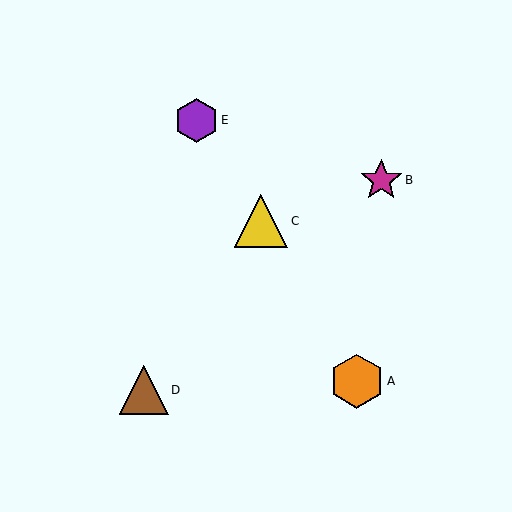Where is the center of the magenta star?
The center of the magenta star is at (381, 180).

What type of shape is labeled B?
Shape B is a magenta star.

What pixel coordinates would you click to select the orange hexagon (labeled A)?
Click at (357, 381) to select the orange hexagon A.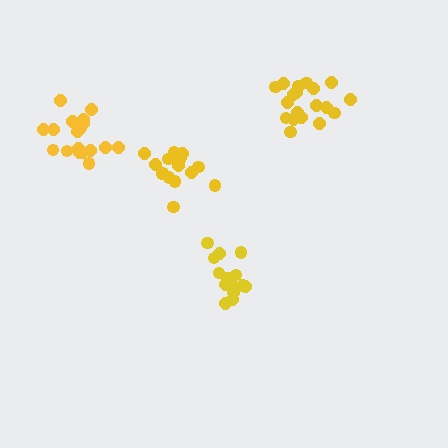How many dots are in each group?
Group 1: 18 dots, Group 2: 15 dots, Group 3: 15 dots, Group 4: 19 dots (67 total).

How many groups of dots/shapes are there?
There are 4 groups.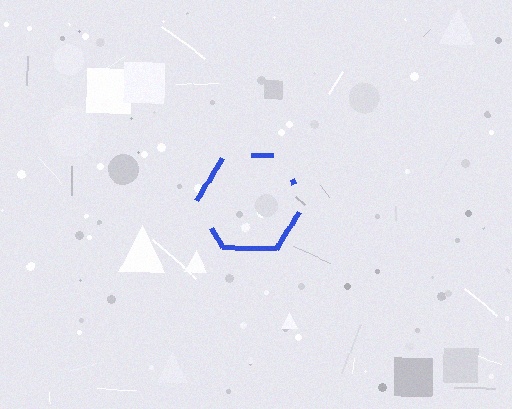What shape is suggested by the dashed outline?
The dashed outline suggests a hexagon.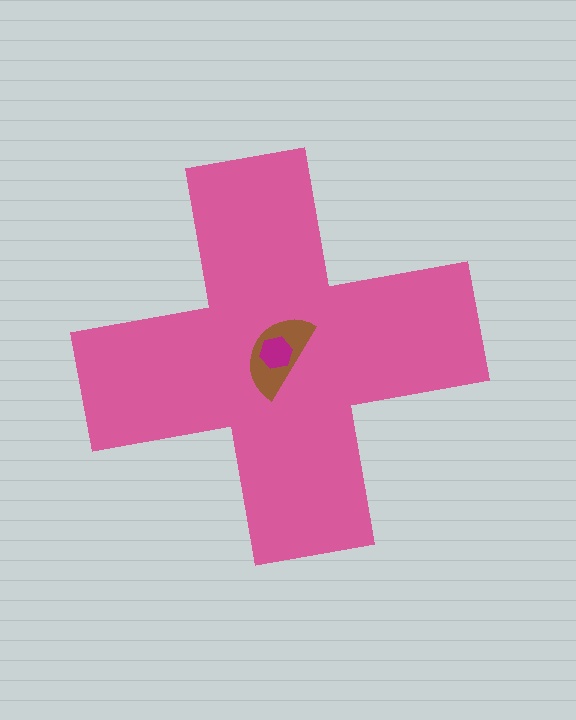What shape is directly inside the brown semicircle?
The magenta hexagon.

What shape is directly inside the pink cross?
The brown semicircle.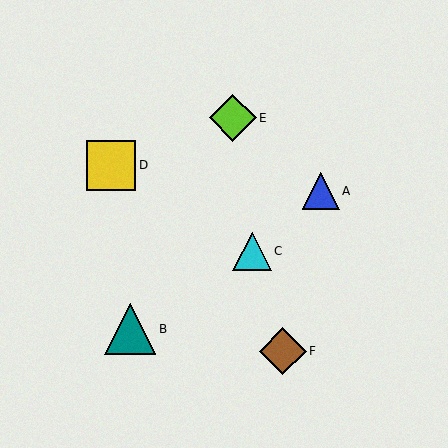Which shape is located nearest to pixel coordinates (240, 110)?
The lime diamond (labeled E) at (233, 118) is nearest to that location.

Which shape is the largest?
The teal triangle (labeled B) is the largest.